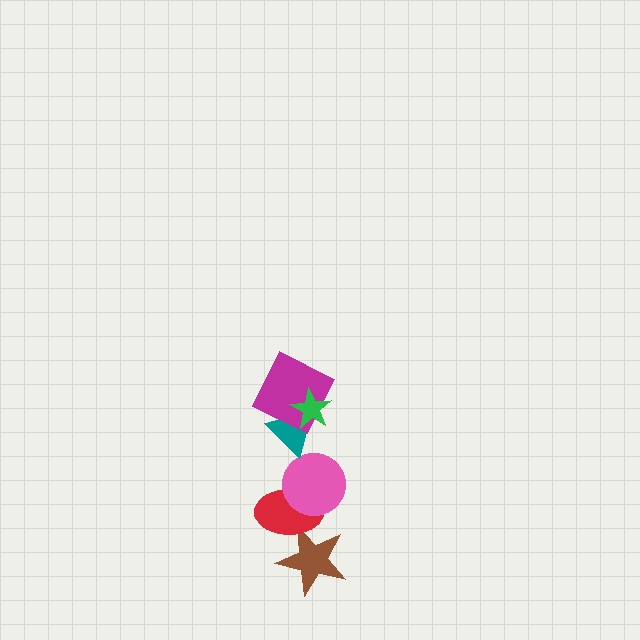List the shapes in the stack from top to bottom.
From top to bottom: the green star, the magenta square, the teal triangle, the pink circle, the red ellipse, the brown star.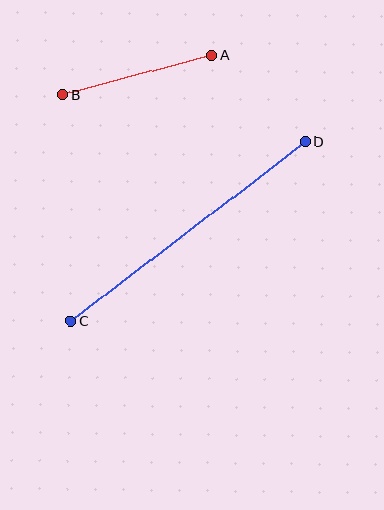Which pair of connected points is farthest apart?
Points C and D are farthest apart.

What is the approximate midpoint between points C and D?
The midpoint is at approximately (188, 231) pixels.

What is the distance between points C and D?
The distance is approximately 295 pixels.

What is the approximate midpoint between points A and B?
The midpoint is at approximately (137, 75) pixels.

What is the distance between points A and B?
The distance is approximately 154 pixels.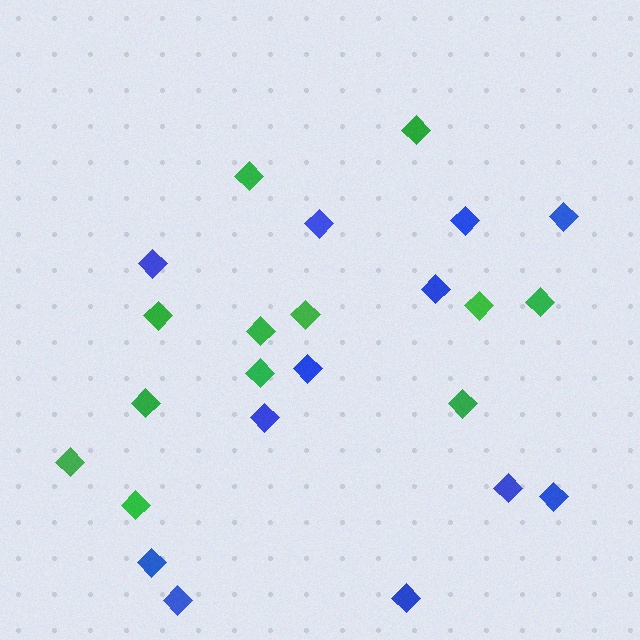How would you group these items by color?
There are 2 groups: one group of blue diamonds (12) and one group of green diamonds (12).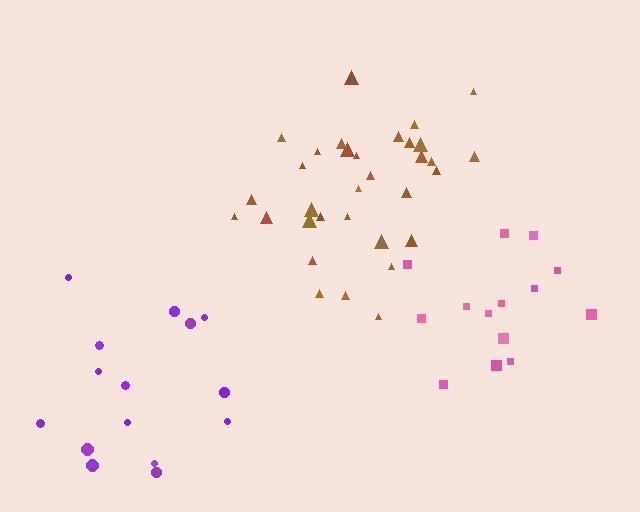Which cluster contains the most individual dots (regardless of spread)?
Brown (33).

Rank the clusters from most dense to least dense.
brown, pink, purple.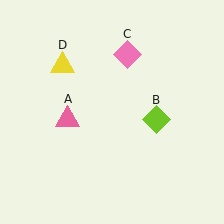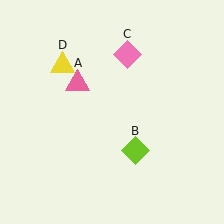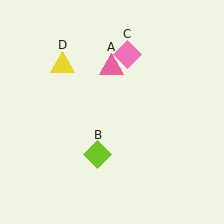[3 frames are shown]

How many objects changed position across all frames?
2 objects changed position: pink triangle (object A), lime diamond (object B).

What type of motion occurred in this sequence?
The pink triangle (object A), lime diamond (object B) rotated clockwise around the center of the scene.